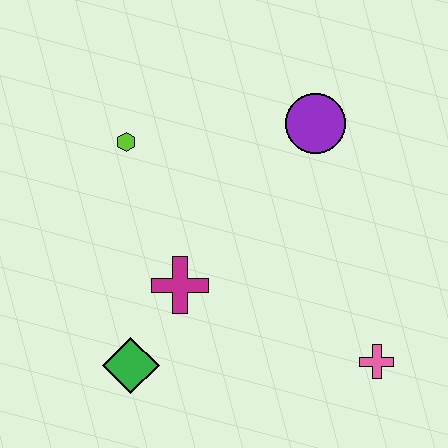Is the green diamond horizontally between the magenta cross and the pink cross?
No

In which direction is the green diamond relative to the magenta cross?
The green diamond is below the magenta cross.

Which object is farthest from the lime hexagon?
The pink cross is farthest from the lime hexagon.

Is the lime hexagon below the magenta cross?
No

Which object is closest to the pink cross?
The magenta cross is closest to the pink cross.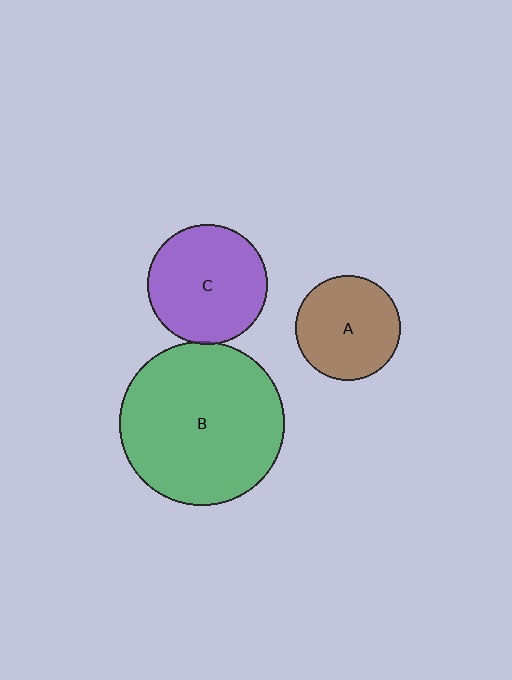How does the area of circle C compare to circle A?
Approximately 1.3 times.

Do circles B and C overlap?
Yes.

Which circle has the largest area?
Circle B (green).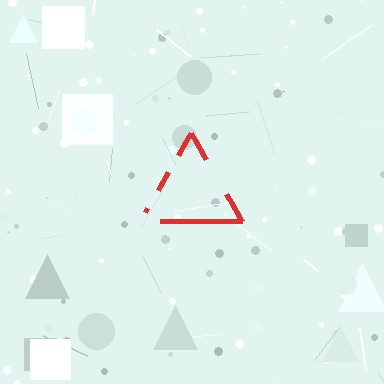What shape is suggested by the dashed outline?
The dashed outline suggests a triangle.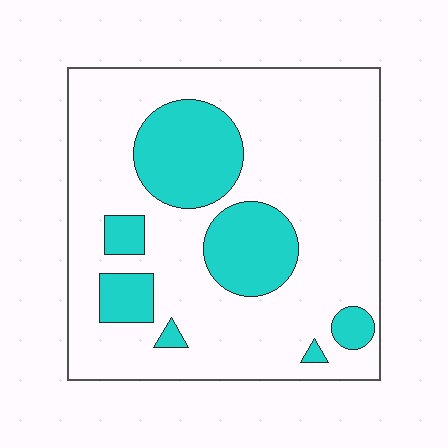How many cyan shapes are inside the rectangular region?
7.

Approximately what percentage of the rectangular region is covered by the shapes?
Approximately 25%.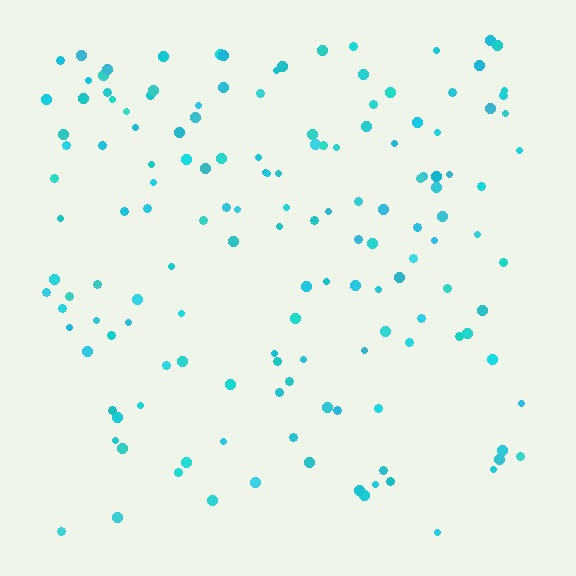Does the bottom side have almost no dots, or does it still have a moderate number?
Still a moderate number, just noticeably fewer than the top.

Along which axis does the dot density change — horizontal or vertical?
Vertical.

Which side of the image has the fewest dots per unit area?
The bottom.